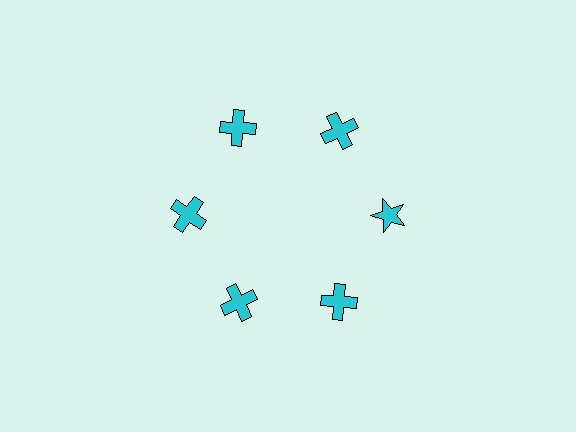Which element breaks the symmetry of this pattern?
The cyan star at roughly the 3 o'clock position breaks the symmetry. All other shapes are cyan crosses.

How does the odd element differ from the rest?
It has a different shape: star instead of cross.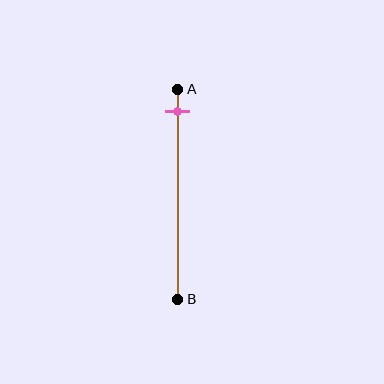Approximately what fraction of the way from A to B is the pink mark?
The pink mark is approximately 10% of the way from A to B.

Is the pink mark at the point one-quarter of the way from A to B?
No, the mark is at about 10% from A, not at the 25% one-quarter point.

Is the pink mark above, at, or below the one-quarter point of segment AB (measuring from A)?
The pink mark is above the one-quarter point of segment AB.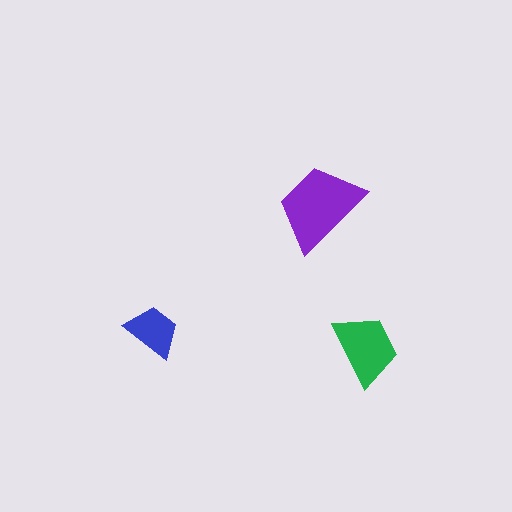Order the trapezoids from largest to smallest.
the purple one, the green one, the blue one.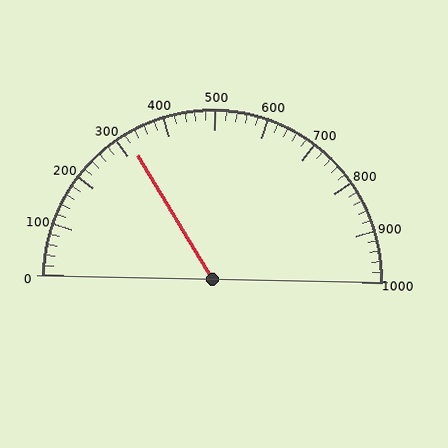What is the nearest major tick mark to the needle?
The nearest major tick mark is 300.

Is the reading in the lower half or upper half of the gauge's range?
The reading is in the lower half of the range (0 to 1000).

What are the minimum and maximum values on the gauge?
The gauge ranges from 0 to 1000.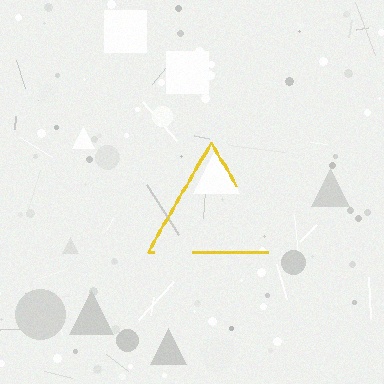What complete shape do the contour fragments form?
The contour fragments form a triangle.